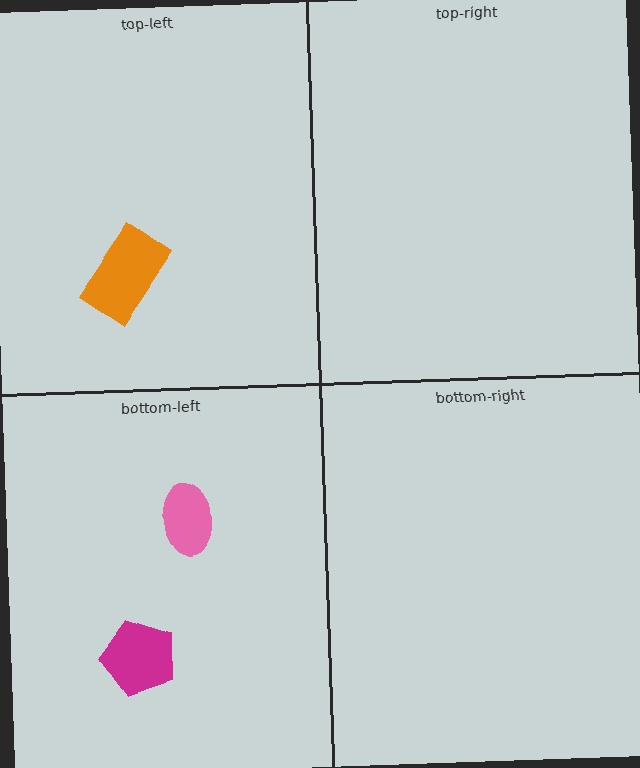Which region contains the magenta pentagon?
The bottom-left region.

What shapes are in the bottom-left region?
The magenta pentagon, the pink ellipse.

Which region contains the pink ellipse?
The bottom-left region.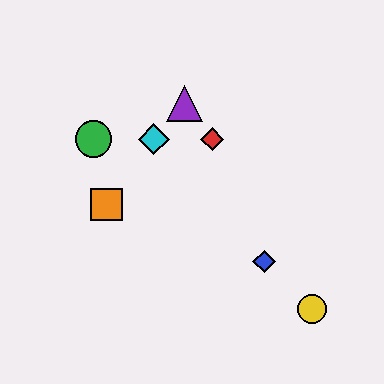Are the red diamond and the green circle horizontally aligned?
Yes, both are at y≈139.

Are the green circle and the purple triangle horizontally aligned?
No, the green circle is at y≈139 and the purple triangle is at y≈104.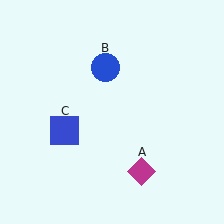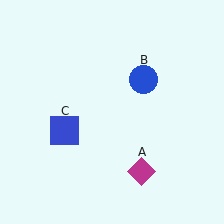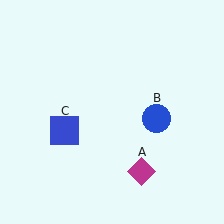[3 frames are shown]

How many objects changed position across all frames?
1 object changed position: blue circle (object B).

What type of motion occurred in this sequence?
The blue circle (object B) rotated clockwise around the center of the scene.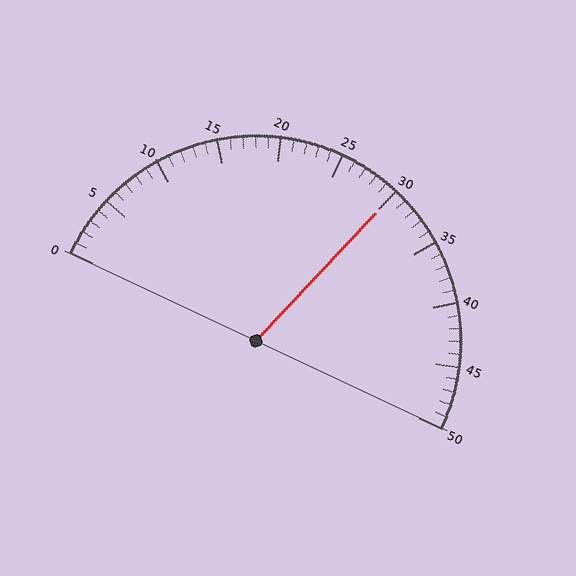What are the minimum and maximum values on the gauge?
The gauge ranges from 0 to 50.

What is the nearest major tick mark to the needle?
The nearest major tick mark is 30.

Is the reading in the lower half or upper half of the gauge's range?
The reading is in the upper half of the range (0 to 50).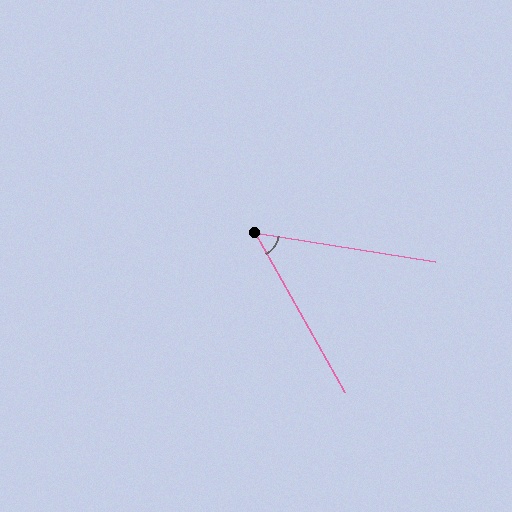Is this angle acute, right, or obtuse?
It is acute.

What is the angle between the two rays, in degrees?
Approximately 52 degrees.